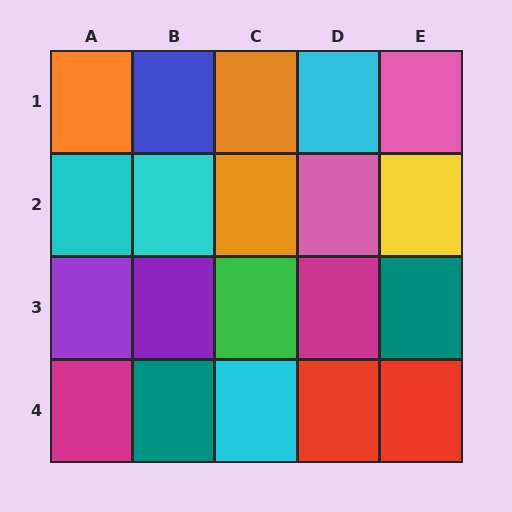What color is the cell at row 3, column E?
Teal.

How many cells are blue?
1 cell is blue.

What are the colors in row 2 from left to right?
Cyan, cyan, orange, pink, yellow.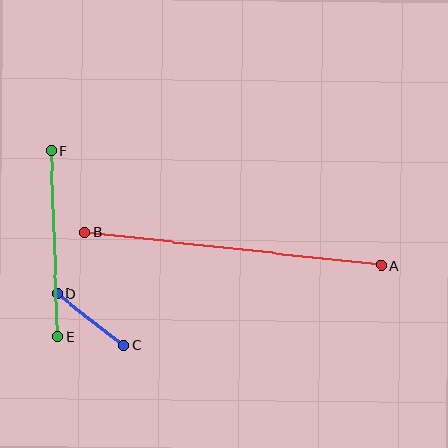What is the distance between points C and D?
The distance is approximately 84 pixels.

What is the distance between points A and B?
The distance is approximately 298 pixels.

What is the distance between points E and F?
The distance is approximately 186 pixels.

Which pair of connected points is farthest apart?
Points A and B are farthest apart.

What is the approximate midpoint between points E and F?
The midpoint is at approximately (54, 244) pixels.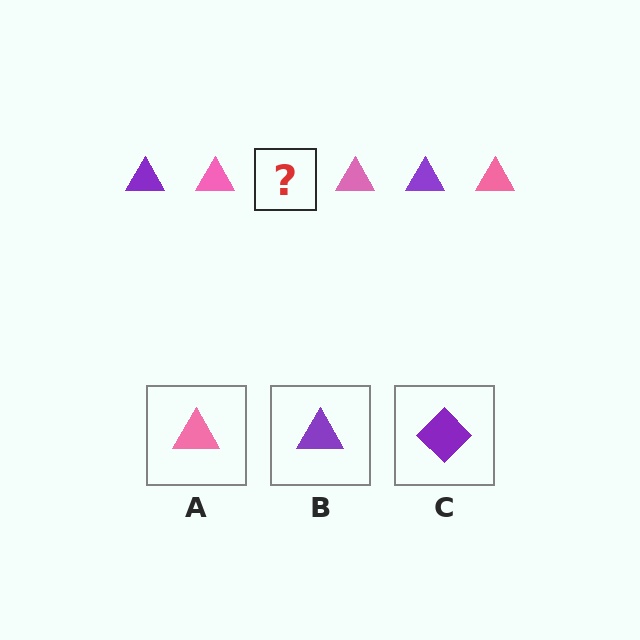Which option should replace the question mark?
Option B.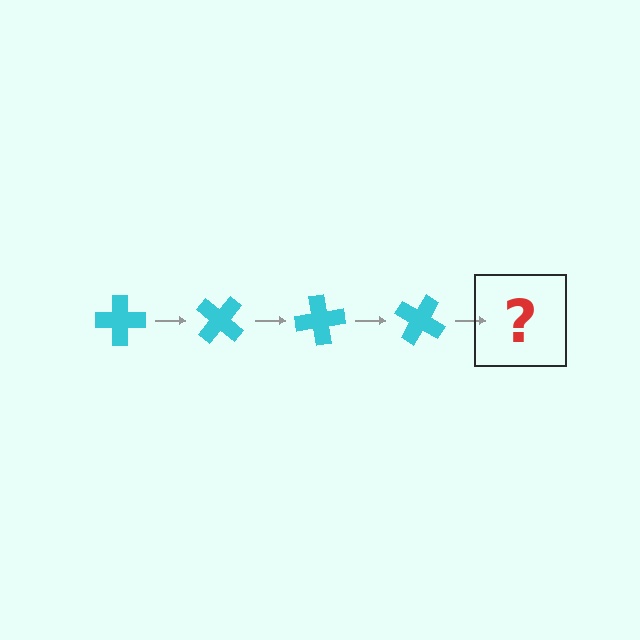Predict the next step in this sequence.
The next step is a cyan cross rotated 160 degrees.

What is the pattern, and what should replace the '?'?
The pattern is that the cross rotates 40 degrees each step. The '?' should be a cyan cross rotated 160 degrees.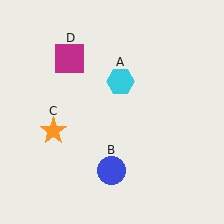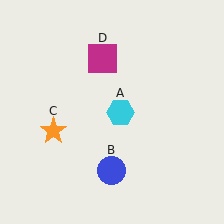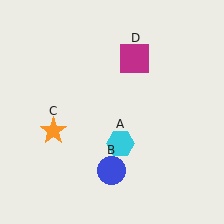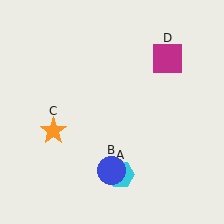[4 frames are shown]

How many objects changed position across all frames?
2 objects changed position: cyan hexagon (object A), magenta square (object D).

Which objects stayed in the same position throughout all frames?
Blue circle (object B) and orange star (object C) remained stationary.